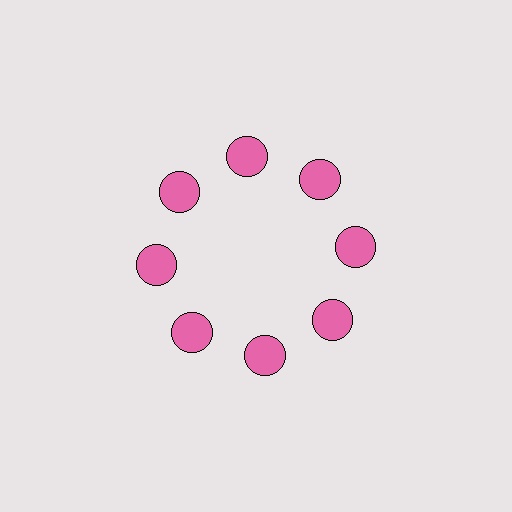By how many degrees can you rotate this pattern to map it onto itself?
The pattern maps onto itself every 45 degrees of rotation.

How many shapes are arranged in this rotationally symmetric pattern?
There are 8 shapes, arranged in 8 groups of 1.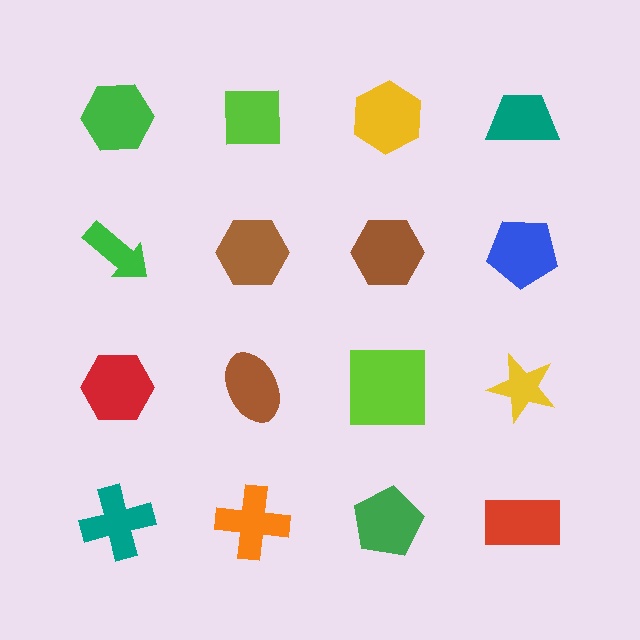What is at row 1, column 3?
A yellow hexagon.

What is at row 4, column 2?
An orange cross.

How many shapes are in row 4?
4 shapes.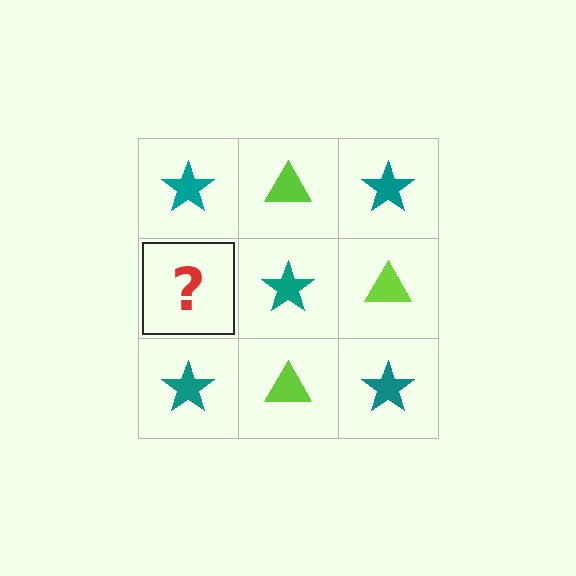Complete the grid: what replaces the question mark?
The question mark should be replaced with a lime triangle.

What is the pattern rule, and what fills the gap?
The rule is that it alternates teal star and lime triangle in a checkerboard pattern. The gap should be filled with a lime triangle.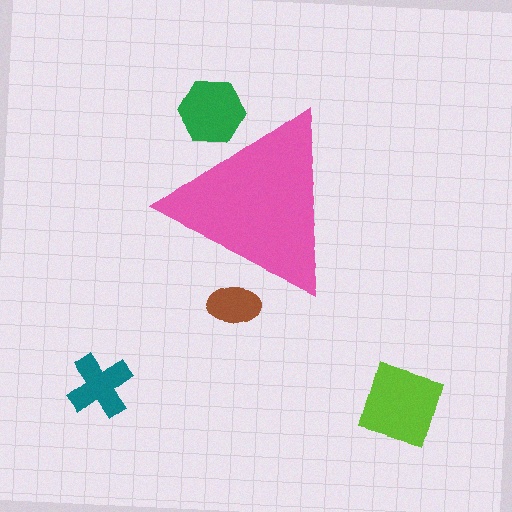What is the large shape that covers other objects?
A pink triangle.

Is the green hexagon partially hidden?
Yes, the green hexagon is partially hidden behind the pink triangle.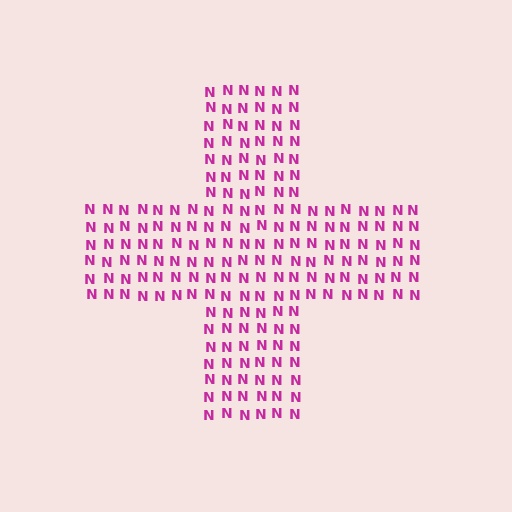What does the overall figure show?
The overall figure shows a cross.